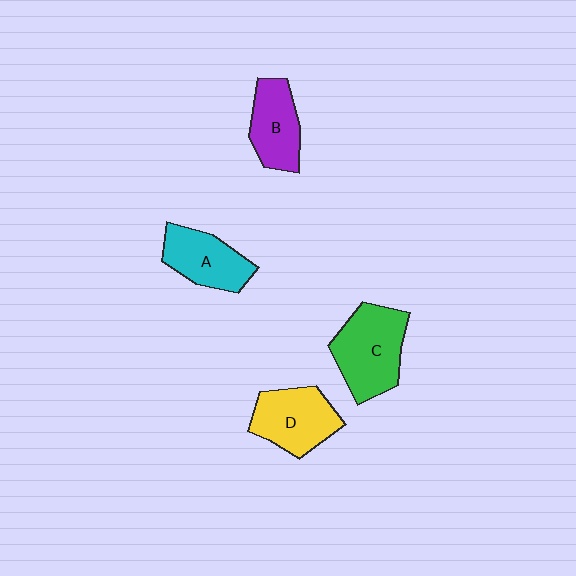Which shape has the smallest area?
Shape B (purple).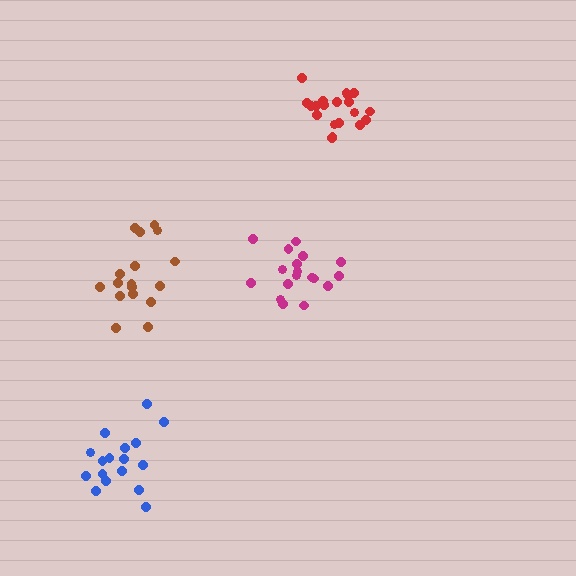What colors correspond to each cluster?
The clusters are colored: brown, red, magenta, blue.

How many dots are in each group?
Group 1: 17 dots, Group 2: 21 dots, Group 3: 18 dots, Group 4: 17 dots (73 total).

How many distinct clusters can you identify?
There are 4 distinct clusters.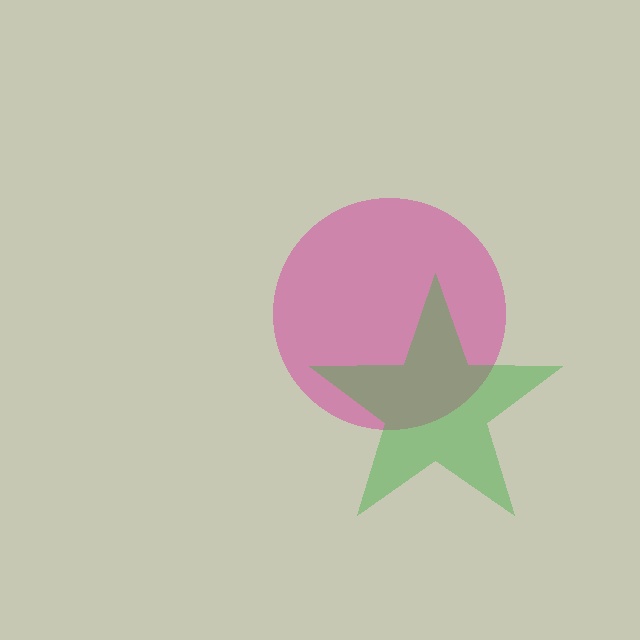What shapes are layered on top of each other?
The layered shapes are: a magenta circle, a green star.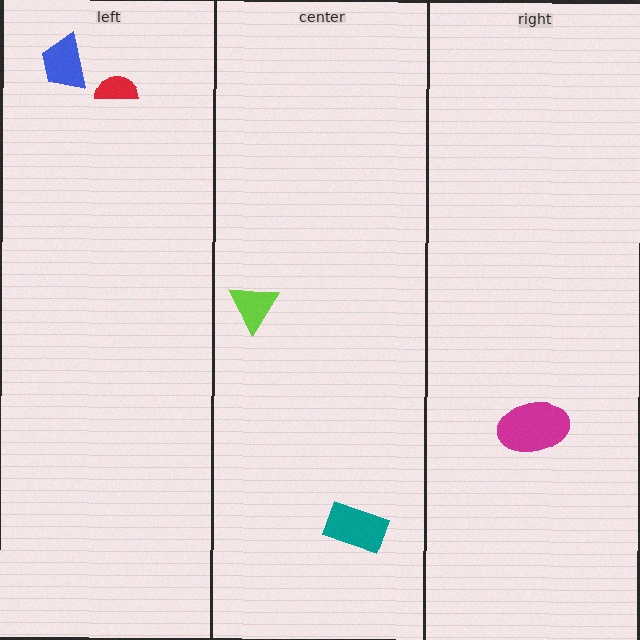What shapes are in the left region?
The blue trapezoid, the red semicircle.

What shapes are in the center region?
The lime triangle, the teal rectangle.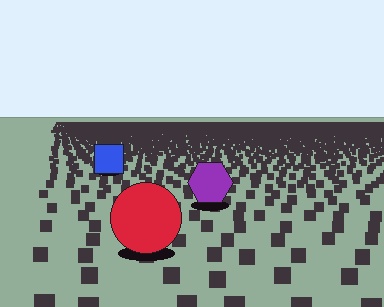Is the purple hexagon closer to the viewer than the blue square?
Yes. The purple hexagon is closer — you can tell from the texture gradient: the ground texture is coarser near it.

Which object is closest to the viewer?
The red circle is closest. The texture marks near it are larger and more spread out.